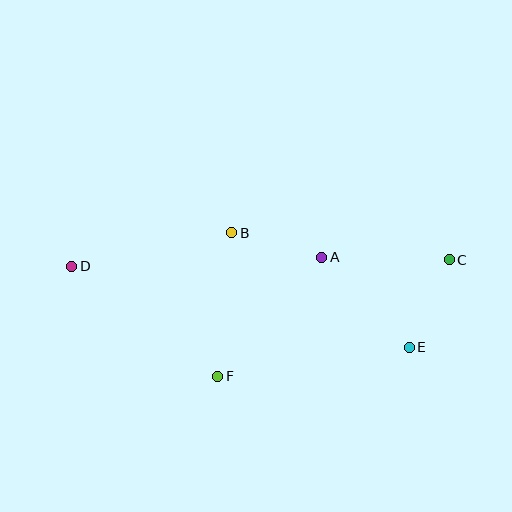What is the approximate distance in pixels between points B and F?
The distance between B and F is approximately 144 pixels.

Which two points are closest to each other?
Points A and B are closest to each other.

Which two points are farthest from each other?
Points C and D are farthest from each other.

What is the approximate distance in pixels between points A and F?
The distance between A and F is approximately 158 pixels.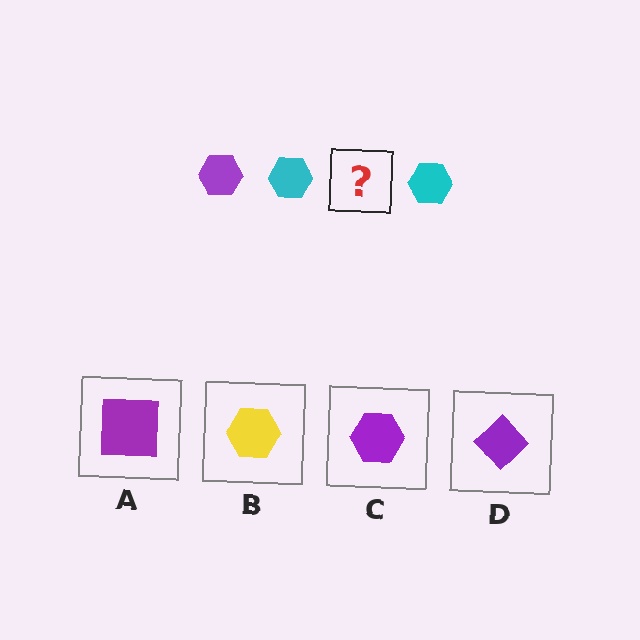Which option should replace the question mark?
Option C.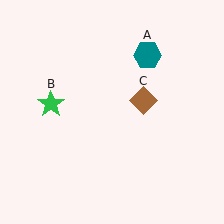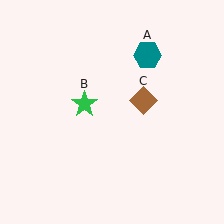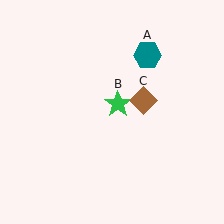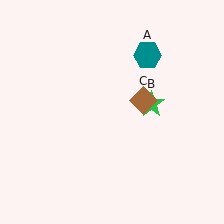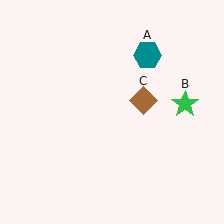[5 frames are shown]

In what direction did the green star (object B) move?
The green star (object B) moved right.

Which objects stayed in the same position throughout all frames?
Teal hexagon (object A) and brown diamond (object C) remained stationary.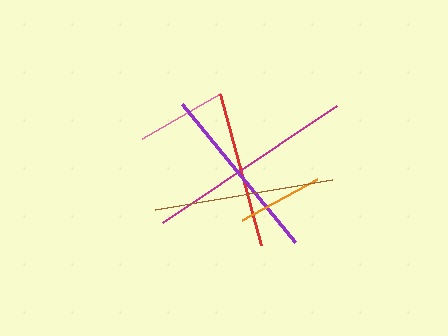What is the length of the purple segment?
The purple segment is approximately 179 pixels long.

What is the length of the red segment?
The red segment is approximately 157 pixels long.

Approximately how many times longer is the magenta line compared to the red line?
The magenta line is approximately 1.3 times the length of the red line.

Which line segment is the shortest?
The orange line is the shortest at approximately 85 pixels.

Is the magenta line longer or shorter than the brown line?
The magenta line is longer than the brown line.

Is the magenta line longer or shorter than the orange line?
The magenta line is longer than the orange line.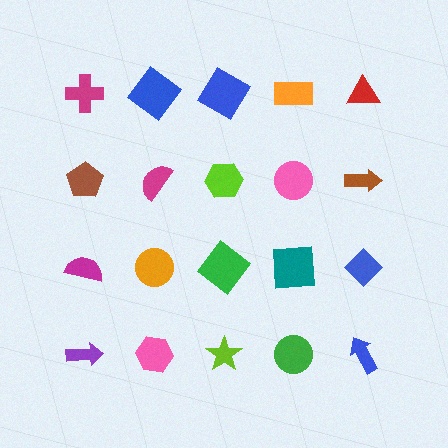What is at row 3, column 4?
A teal square.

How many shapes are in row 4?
5 shapes.